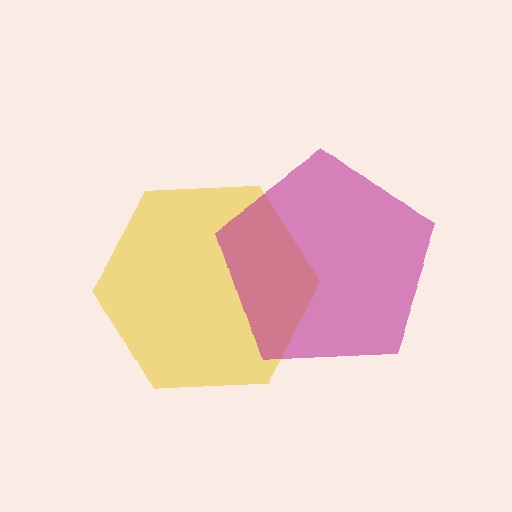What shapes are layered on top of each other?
The layered shapes are: a yellow hexagon, a magenta pentagon.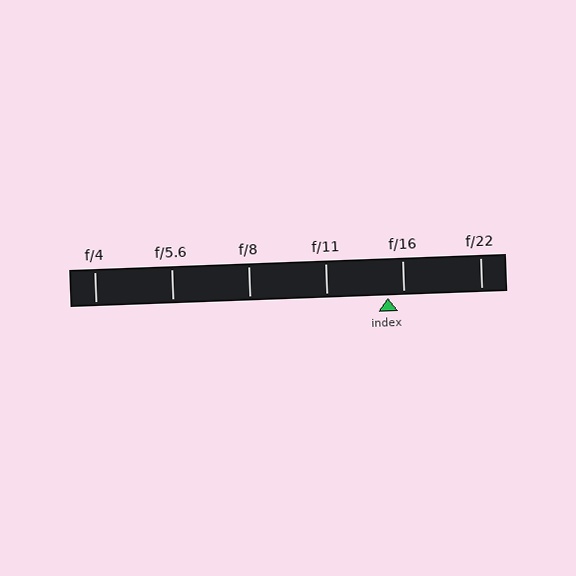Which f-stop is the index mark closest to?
The index mark is closest to f/16.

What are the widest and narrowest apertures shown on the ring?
The widest aperture shown is f/4 and the narrowest is f/22.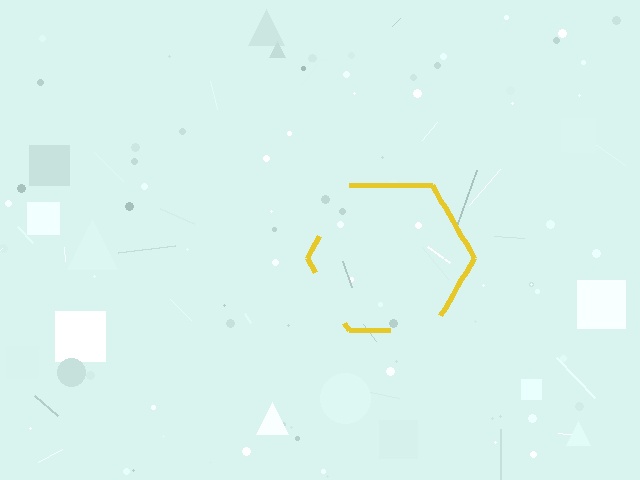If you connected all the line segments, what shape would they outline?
They would outline a hexagon.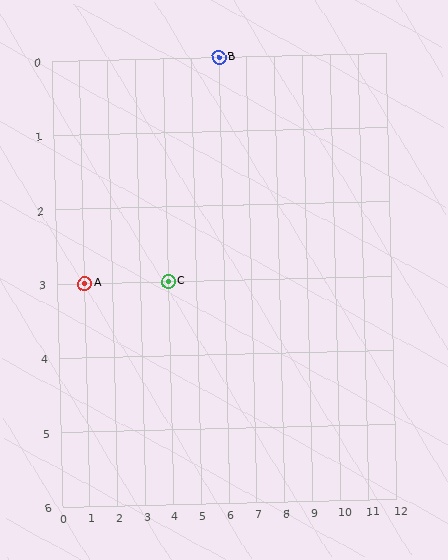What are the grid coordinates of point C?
Point C is at grid coordinates (4, 3).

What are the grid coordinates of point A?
Point A is at grid coordinates (1, 3).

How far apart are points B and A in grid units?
Points B and A are 5 columns and 3 rows apart (about 5.8 grid units diagonally).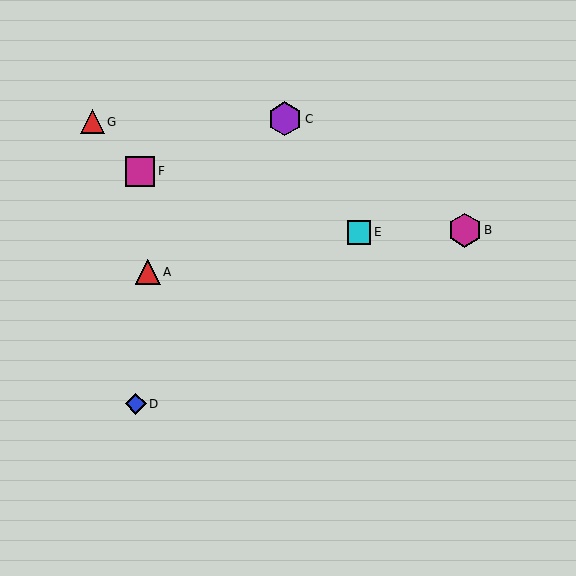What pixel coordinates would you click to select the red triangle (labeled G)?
Click at (93, 122) to select the red triangle G.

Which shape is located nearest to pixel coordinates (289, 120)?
The purple hexagon (labeled C) at (285, 119) is nearest to that location.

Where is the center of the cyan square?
The center of the cyan square is at (359, 232).